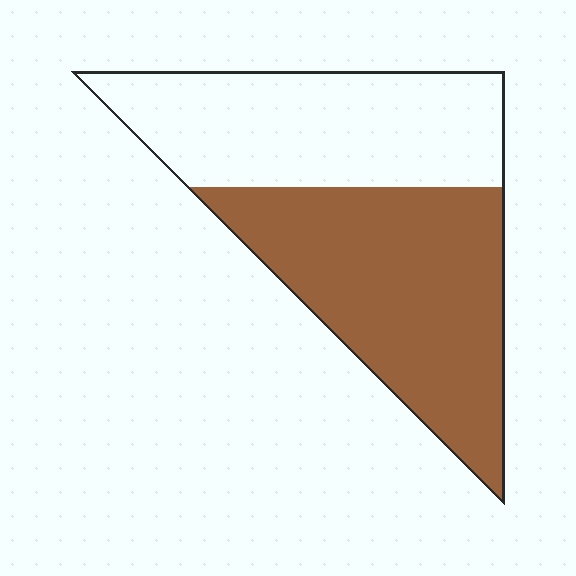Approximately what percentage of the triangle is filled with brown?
Approximately 55%.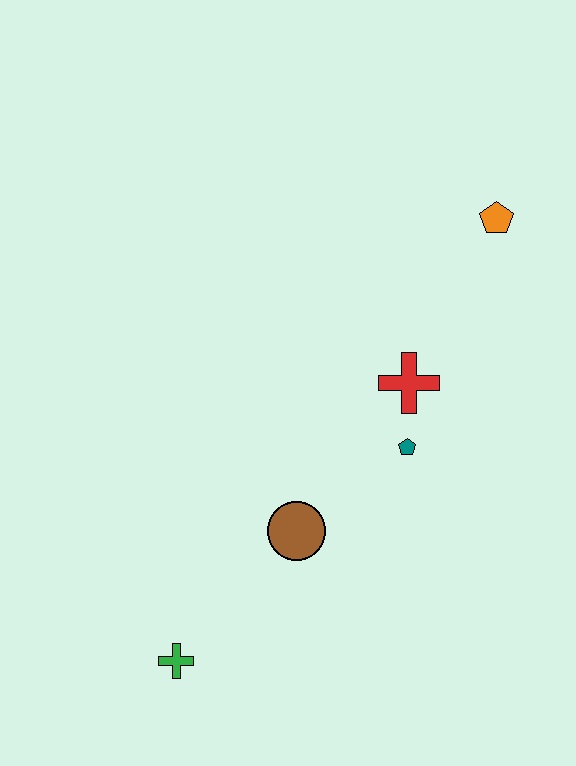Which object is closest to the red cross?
The teal pentagon is closest to the red cross.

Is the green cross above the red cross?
No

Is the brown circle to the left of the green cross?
No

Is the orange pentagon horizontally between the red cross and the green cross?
No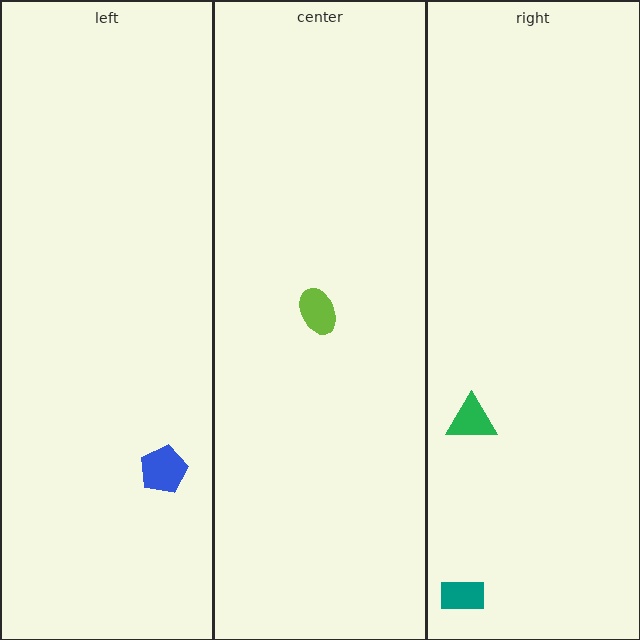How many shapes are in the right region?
2.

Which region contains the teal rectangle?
The right region.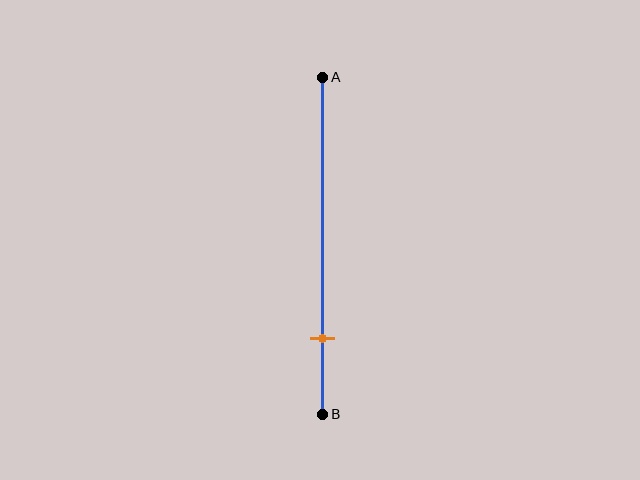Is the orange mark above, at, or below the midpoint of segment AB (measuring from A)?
The orange mark is below the midpoint of segment AB.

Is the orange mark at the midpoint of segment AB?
No, the mark is at about 80% from A, not at the 50% midpoint.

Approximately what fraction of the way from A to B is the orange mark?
The orange mark is approximately 80% of the way from A to B.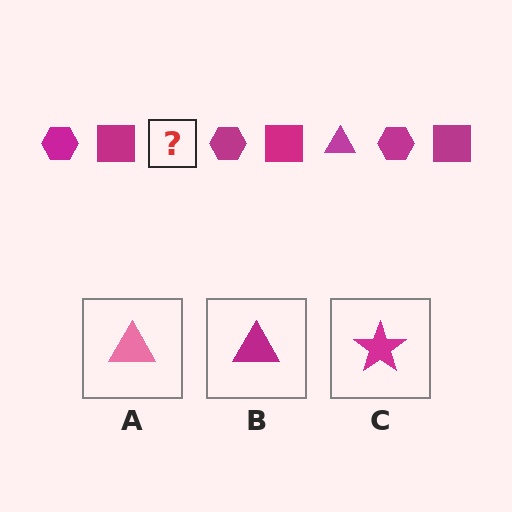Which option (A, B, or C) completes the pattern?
B.